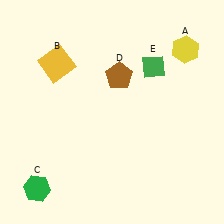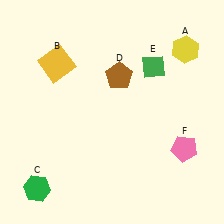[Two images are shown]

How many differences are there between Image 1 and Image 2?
There is 1 difference between the two images.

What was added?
A pink pentagon (F) was added in Image 2.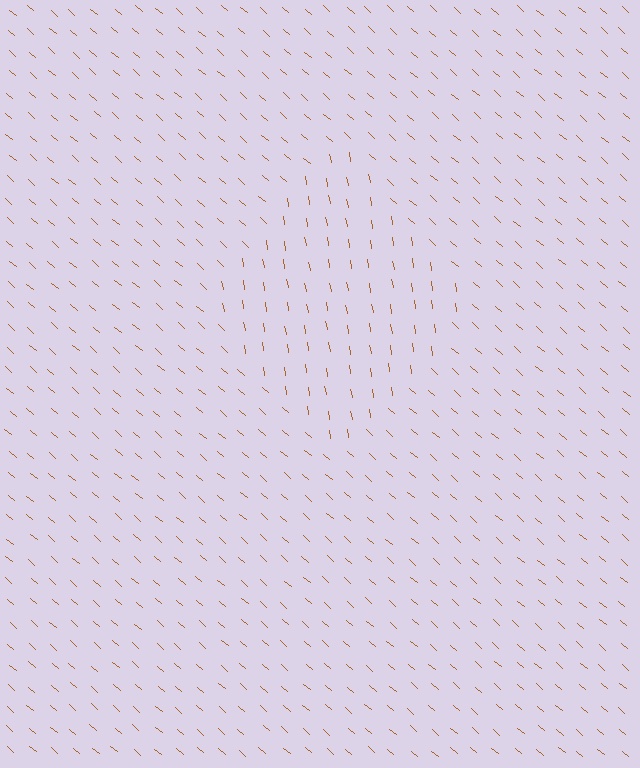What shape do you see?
I see a diamond.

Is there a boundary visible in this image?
Yes, there is a texture boundary formed by a change in line orientation.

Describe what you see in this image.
The image is filled with small brown line segments. A diamond region in the image has lines oriented differently from the surrounding lines, creating a visible texture boundary.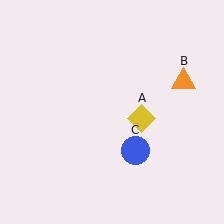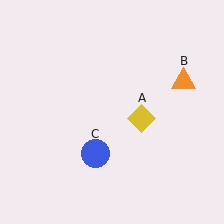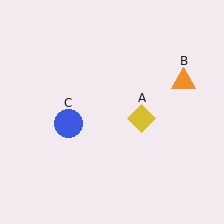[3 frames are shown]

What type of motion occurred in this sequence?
The blue circle (object C) rotated clockwise around the center of the scene.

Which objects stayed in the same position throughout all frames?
Yellow diamond (object A) and orange triangle (object B) remained stationary.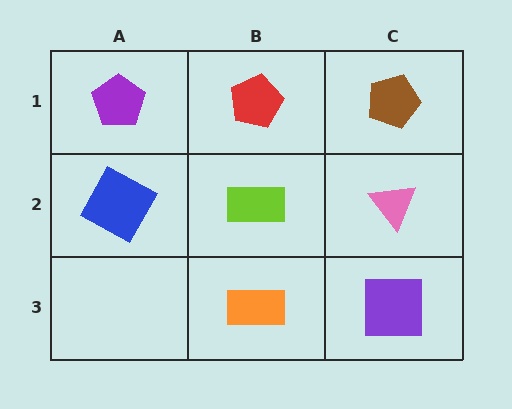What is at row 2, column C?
A pink triangle.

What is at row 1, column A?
A purple pentagon.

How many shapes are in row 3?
2 shapes.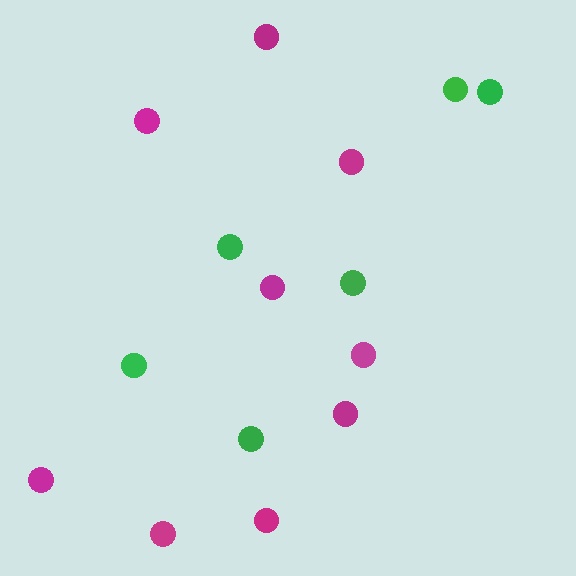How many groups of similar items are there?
There are 2 groups: one group of magenta circles (9) and one group of green circles (6).